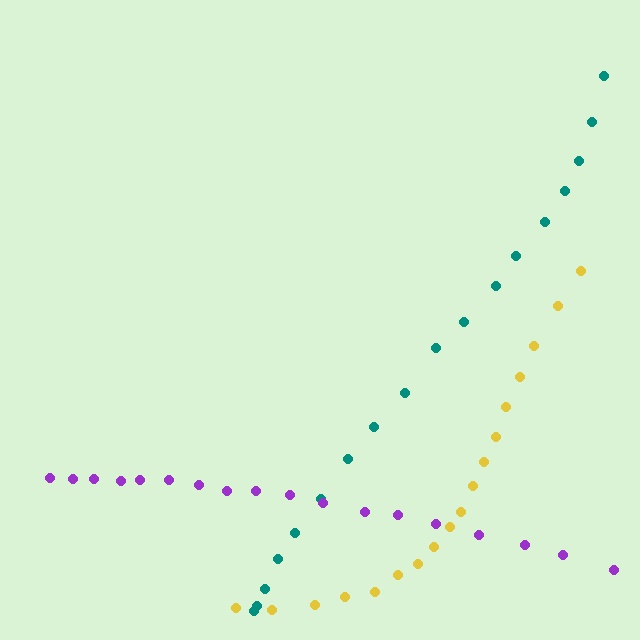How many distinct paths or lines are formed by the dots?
There are 3 distinct paths.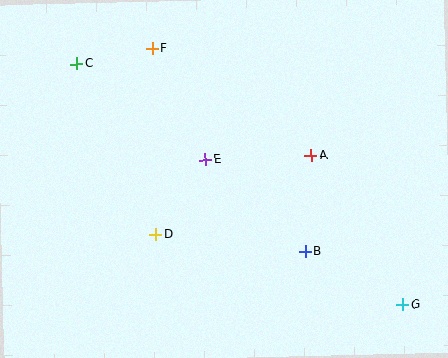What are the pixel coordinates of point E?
Point E is at (205, 159).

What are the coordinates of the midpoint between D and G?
The midpoint between D and G is at (279, 269).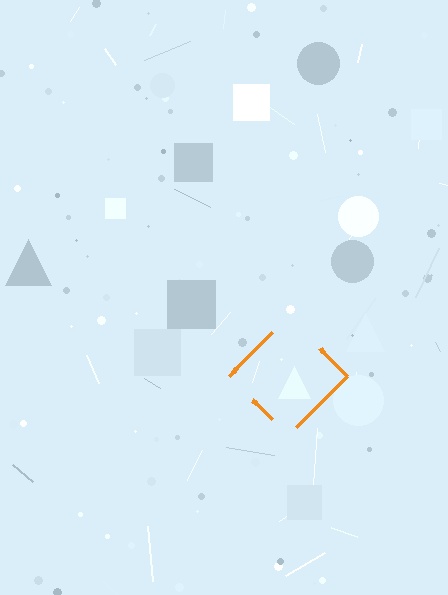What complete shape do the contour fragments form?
The contour fragments form a diamond.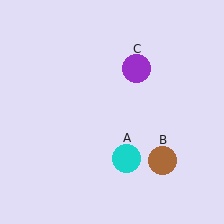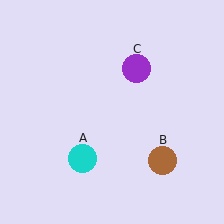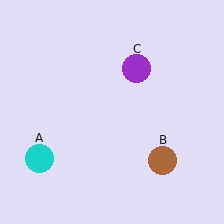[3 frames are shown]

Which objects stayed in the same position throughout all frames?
Brown circle (object B) and purple circle (object C) remained stationary.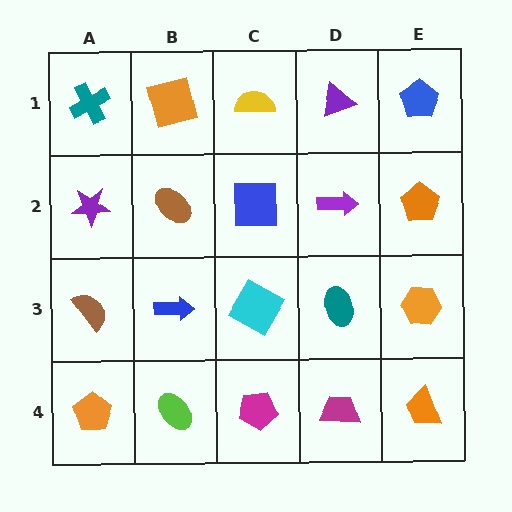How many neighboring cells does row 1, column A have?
2.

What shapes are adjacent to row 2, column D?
A purple triangle (row 1, column D), a teal ellipse (row 3, column D), a blue square (row 2, column C), an orange pentagon (row 2, column E).